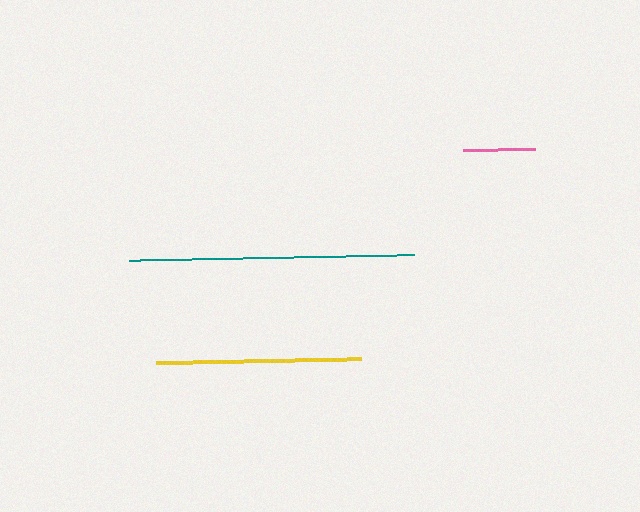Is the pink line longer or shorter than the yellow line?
The yellow line is longer than the pink line.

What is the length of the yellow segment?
The yellow segment is approximately 205 pixels long.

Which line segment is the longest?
The teal line is the longest at approximately 285 pixels.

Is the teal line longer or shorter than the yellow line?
The teal line is longer than the yellow line.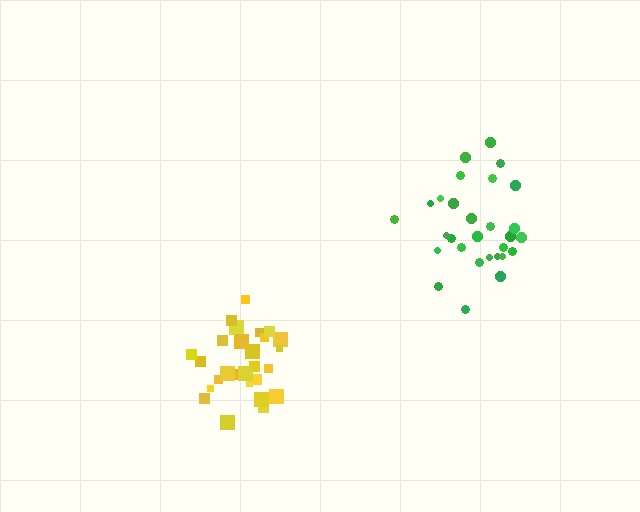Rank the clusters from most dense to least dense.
yellow, green.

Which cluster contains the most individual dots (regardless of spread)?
Yellow (29).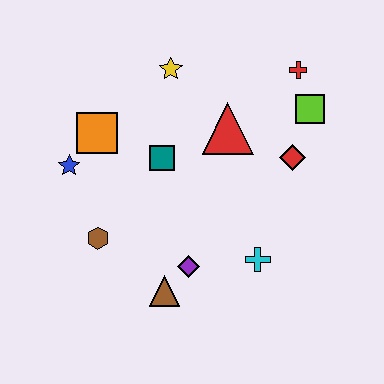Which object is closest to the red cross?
The lime square is closest to the red cross.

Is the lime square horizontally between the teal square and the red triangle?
No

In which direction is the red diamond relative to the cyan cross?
The red diamond is above the cyan cross.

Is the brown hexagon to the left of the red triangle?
Yes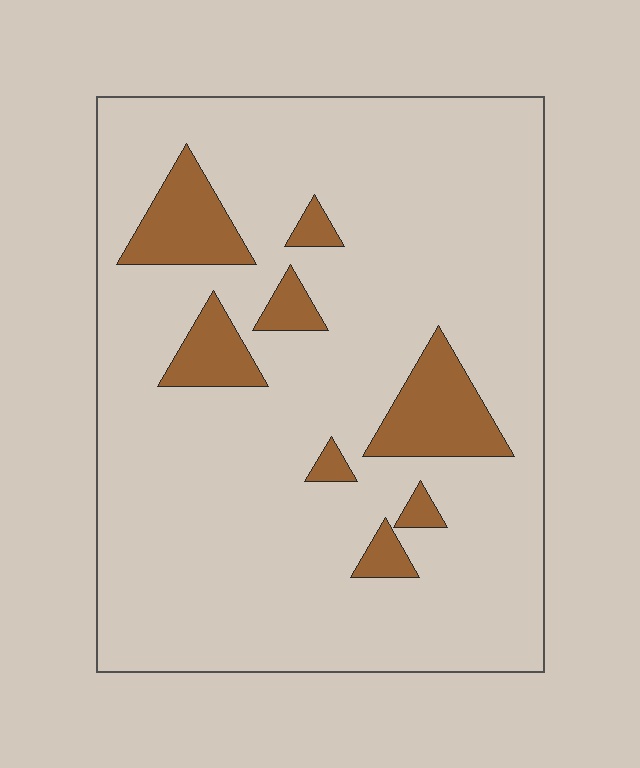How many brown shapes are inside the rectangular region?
8.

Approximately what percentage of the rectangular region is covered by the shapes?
Approximately 15%.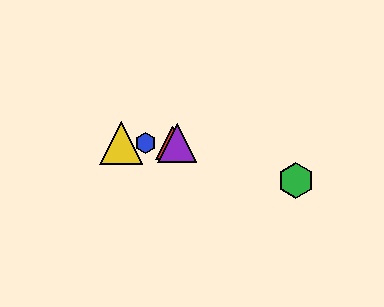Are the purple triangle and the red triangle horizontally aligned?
Yes, both are at y≈143.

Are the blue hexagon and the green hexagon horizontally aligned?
No, the blue hexagon is at y≈143 and the green hexagon is at y≈181.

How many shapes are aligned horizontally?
4 shapes (the red triangle, the blue hexagon, the yellow triangle, the purple triangle) are aligned horizontally.